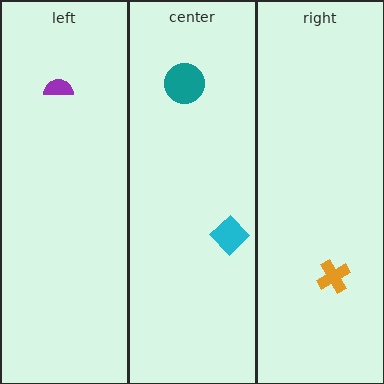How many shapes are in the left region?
1.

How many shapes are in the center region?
2.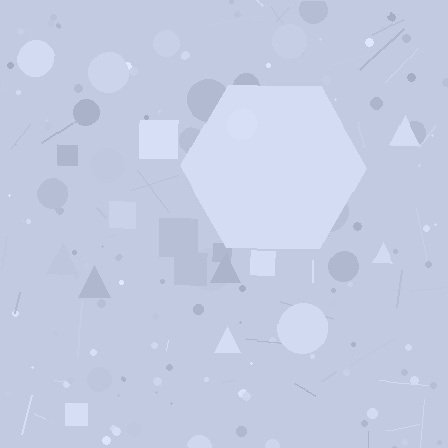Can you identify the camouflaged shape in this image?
The camouflaged shape is a hexagon.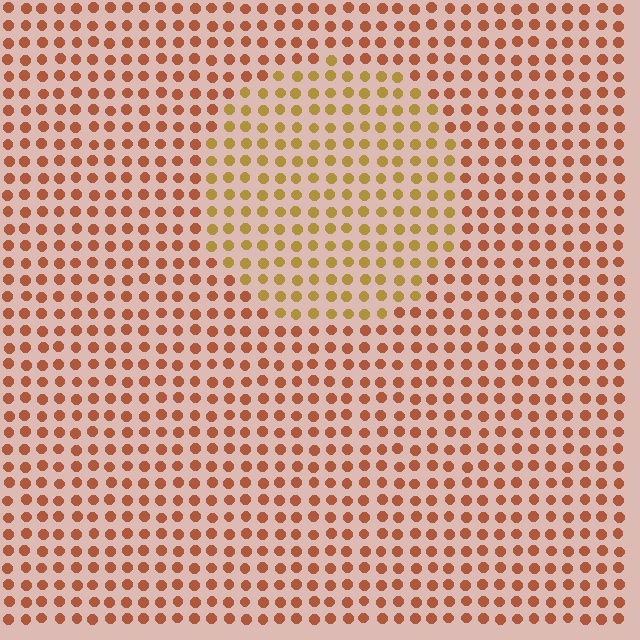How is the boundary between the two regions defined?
The boundary is defined purely by a slight shift in hue (about 30 degrees). Spacing, size, and orientation are identical on both sides.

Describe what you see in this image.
The image is filled with small brown elements in a uniform arrangement. A circle-shaped region is visible where the elements are tinted to a slightly different hue, forming a subtle color boundary.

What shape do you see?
I see a circle.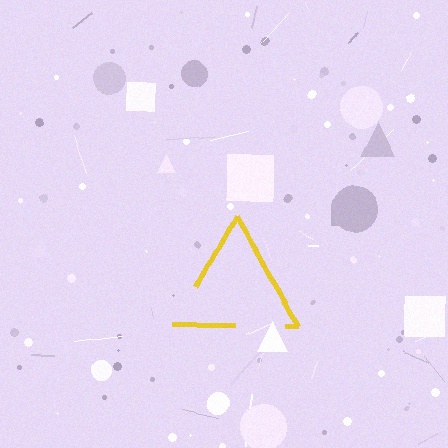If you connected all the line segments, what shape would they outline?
They would outline a triangle.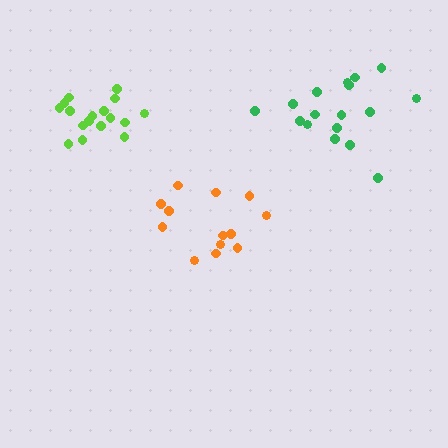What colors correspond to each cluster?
The clusters are colored: lime, green, orange.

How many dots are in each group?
Group 1: 17 dots, Group 2: 17 dots, Group 3: 13 dots (47 total).